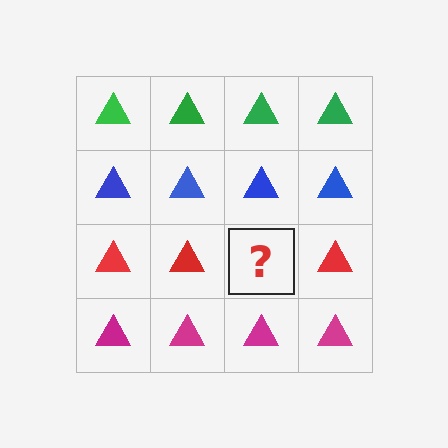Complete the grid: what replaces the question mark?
The question mark should be replaced with a red triangle.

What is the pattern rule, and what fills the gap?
The rule is that each row has a consistent color. The gap should be filled with a red triangle.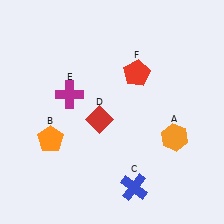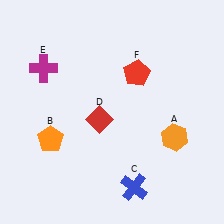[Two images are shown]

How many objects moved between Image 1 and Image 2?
1 object moved between the two images.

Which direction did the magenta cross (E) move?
The magenta cross (E) moved up.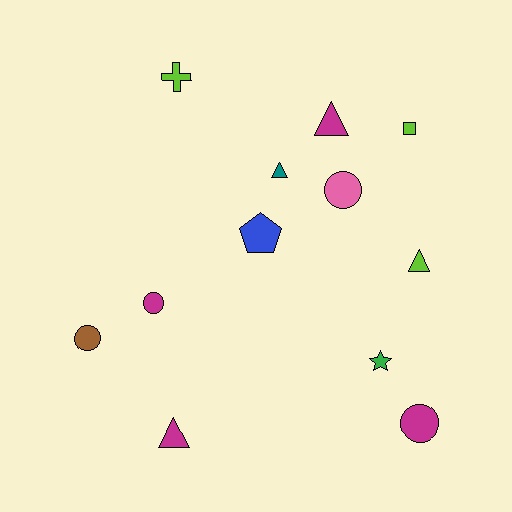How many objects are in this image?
There are 12 objects.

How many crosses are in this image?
There is 1 cross.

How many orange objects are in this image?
There are no orange objects.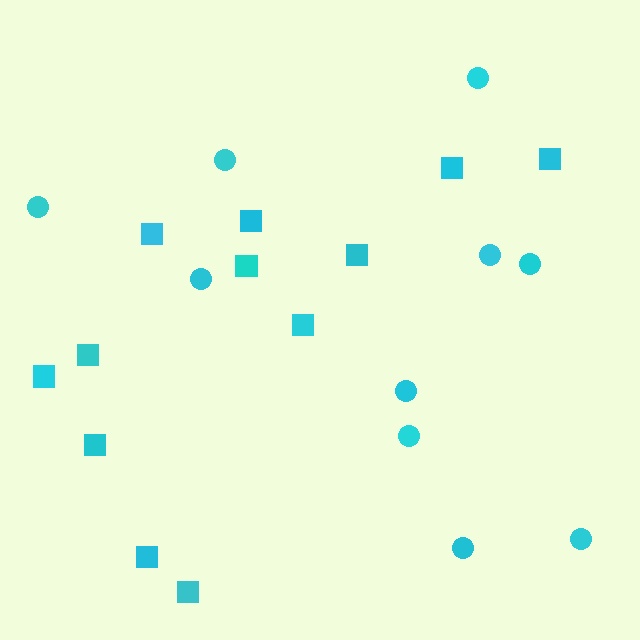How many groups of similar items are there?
There are 2 groups: one group of circles (10) and one group of squares (12).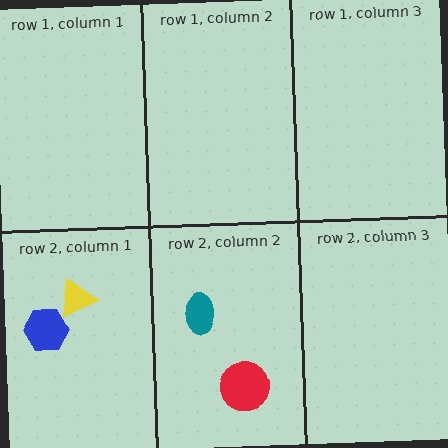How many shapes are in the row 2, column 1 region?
2.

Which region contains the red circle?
The row 2, column 2 region.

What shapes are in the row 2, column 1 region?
The yellow triangle, the blue hexagon.